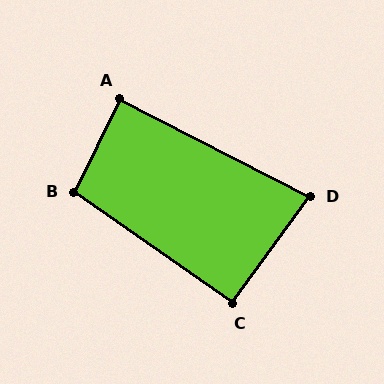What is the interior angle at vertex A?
Approximately 89 degrees (approximately right).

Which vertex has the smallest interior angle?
D, at approximately 81 degrees.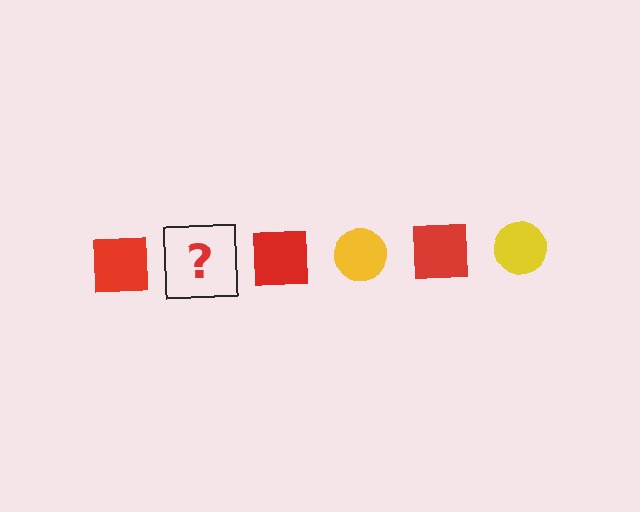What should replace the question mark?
The question mark should be replaced with a yellow circle.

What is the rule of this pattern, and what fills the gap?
The rule is that the pattern alternates between red square and yellow circle. The gap should be filled with a yellow circle.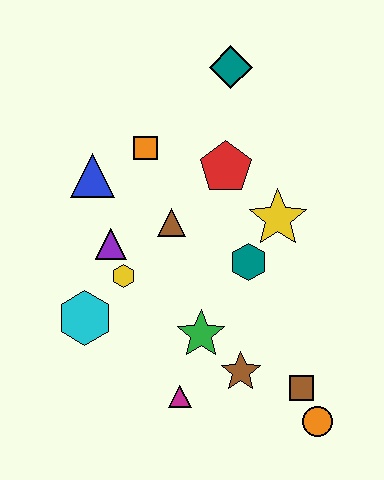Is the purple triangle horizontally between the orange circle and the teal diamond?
No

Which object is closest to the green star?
The brown star is closest to the green star.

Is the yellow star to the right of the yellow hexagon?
Yes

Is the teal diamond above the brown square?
Yes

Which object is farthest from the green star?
The teal diamond is farthest from the green star.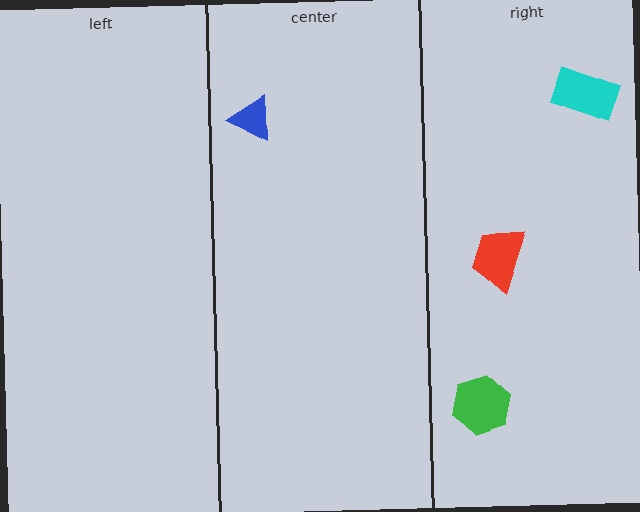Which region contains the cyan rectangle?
The right region.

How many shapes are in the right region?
3.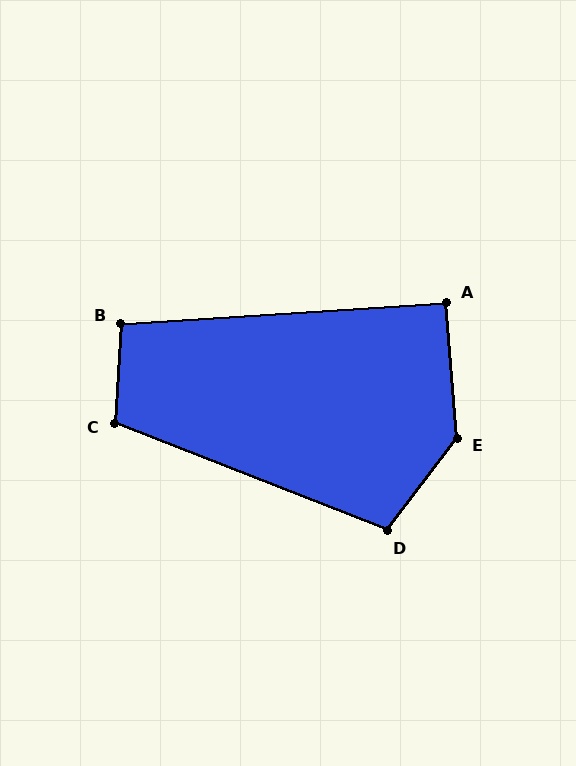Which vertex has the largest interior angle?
E, at approximately 139 degrees.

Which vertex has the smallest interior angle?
A, at approximately 91 degrees.